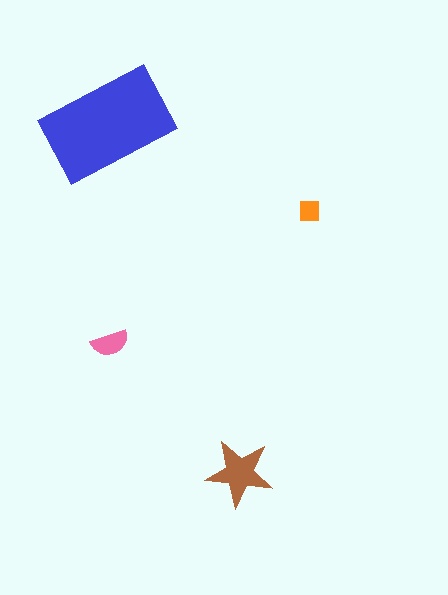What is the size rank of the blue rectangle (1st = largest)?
1st.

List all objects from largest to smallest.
The blue rectangle, the brown star, the pink semicircle, the orange square.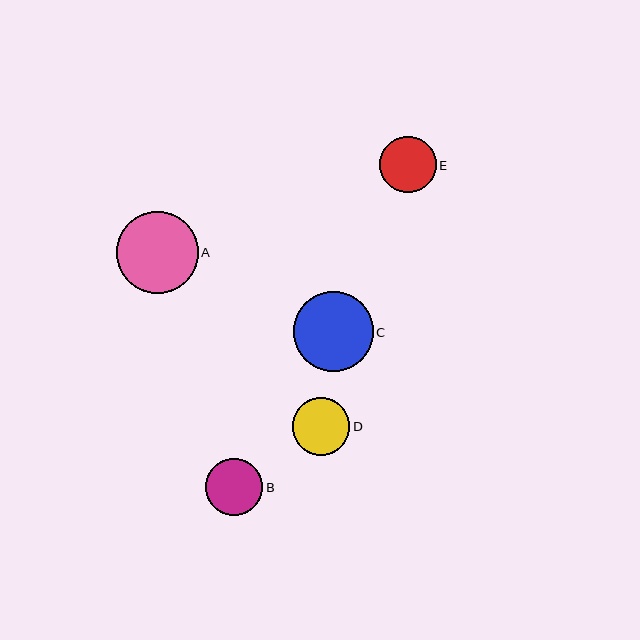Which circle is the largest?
Circle A is the largest with a size of approximately 82 pixels.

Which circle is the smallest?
Circle E is the smallest with a size of approximately 57 pixels.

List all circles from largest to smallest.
From largest to smallest: A, C, B, D, E.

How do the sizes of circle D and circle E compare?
Circle D and circle E are approximately the same size.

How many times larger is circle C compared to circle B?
Circle C is approximately 1.4 times the size of circle B.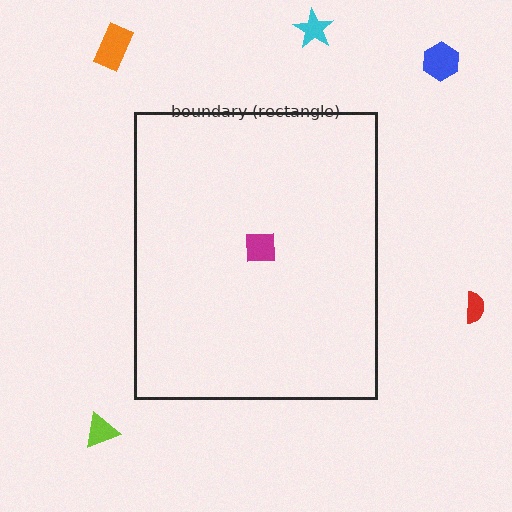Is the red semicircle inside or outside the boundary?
Outside.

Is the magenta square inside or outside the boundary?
Inside.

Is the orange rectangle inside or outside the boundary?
Outside.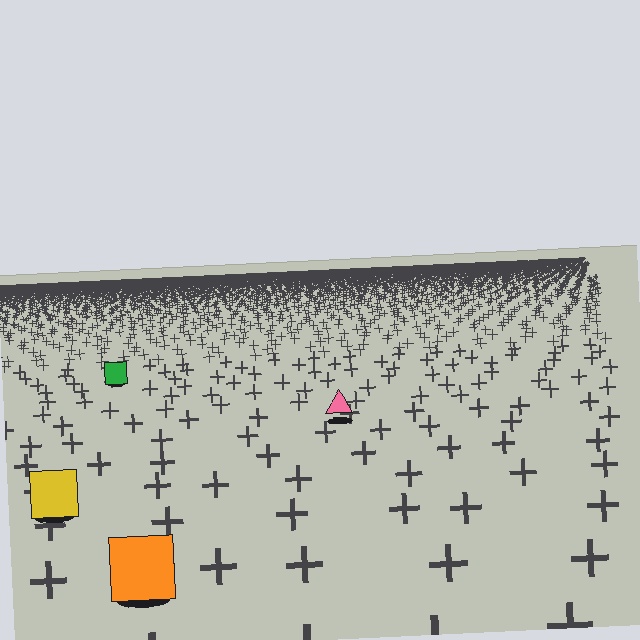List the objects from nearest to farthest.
From nearest to farthest: the orange square, the yellow square, the pink triangle, the green square.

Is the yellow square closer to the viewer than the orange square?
No. The orange square is closer — you can tell from the texture gradient: the ground texture is coarser near it.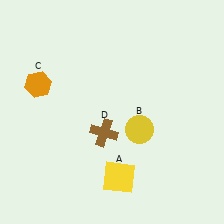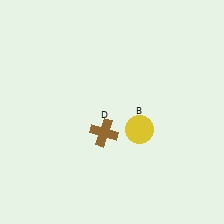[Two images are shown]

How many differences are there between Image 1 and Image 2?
There are 2 differences between the two images.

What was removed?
The yellow square (A), the orange hexagon (C) were removed in Image 2.